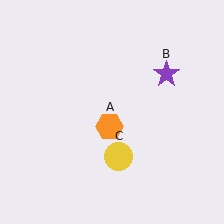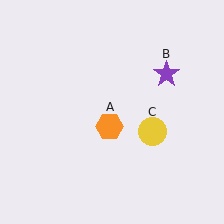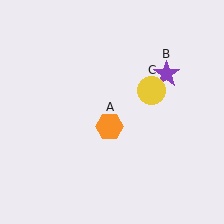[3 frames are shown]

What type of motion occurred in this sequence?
The yellow circle (object C) rotated counterclockwise around the center of the scene.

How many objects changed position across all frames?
1 object changed position: yellow circle (object C).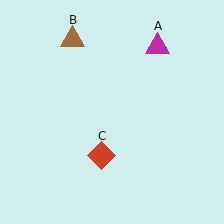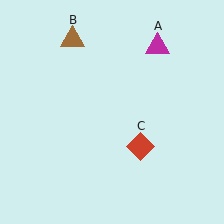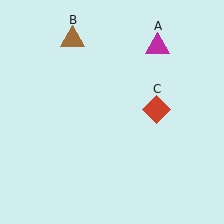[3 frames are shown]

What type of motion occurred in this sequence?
The red diamond (object C) rotated counterclockwise around the center of the scene.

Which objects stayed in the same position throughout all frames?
Magenta triangle (object A) and brown triangle (object B) remained stationary.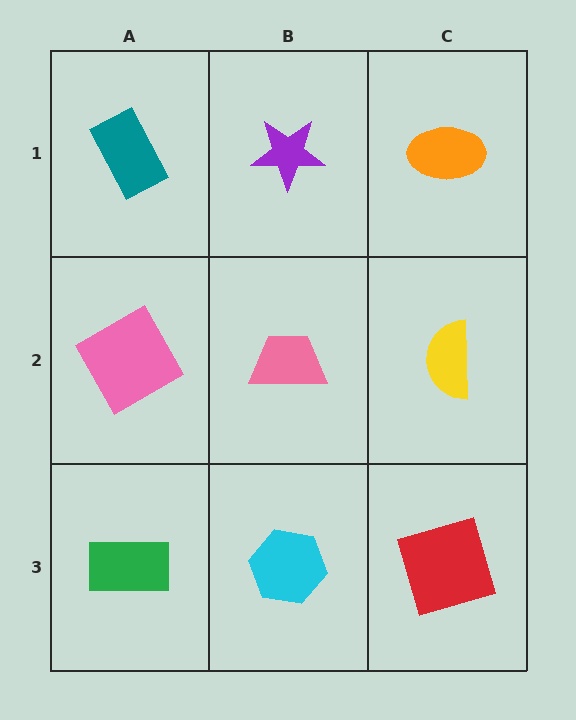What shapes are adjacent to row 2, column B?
A purple star (row 1, column B), a cyan hexagon (row 3, column B), a pink square (row 2, column A), a yellow semicircle (row 2, column C).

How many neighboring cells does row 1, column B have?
3.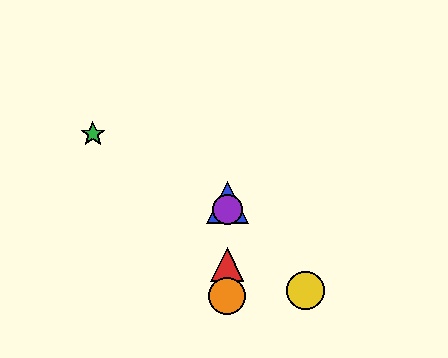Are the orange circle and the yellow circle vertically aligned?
No, the orange circle is at x≈227 and the yellow circle is at x≈305.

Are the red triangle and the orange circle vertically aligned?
Yes, both are at x≈227.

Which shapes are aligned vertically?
The red triangle, the blue triangle, the purple circle, the orange circle are aligned vertically.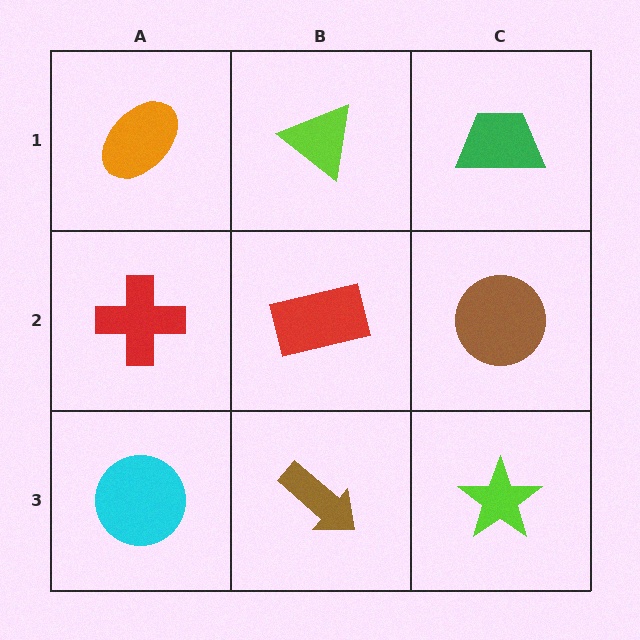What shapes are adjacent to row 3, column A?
A red cross (row 2, column A), a brown arrow (row 3, column B).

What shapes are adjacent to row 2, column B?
A lime triangle (row 1, column B), a brown arrow (row 3, column B), a red cross (row 2, column A), a brown circle (row 2, column C).